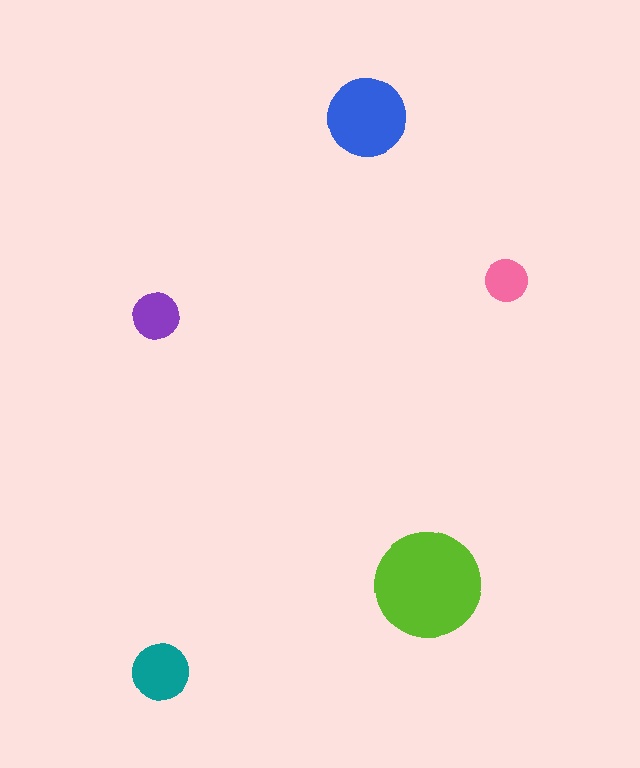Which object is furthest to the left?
The teal circle is leftmost.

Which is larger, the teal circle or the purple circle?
The teal one.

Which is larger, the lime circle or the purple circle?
The lime one.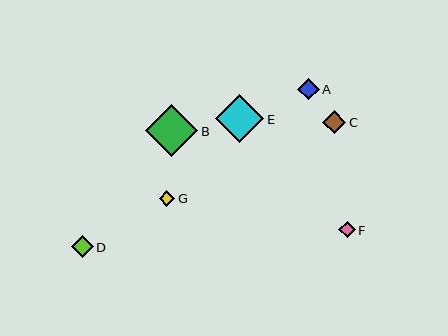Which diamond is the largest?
Diamond B is the largest with a size of approximately 52 pixels.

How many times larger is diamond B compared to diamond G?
Diamond B is approximately 3.3 times the size of diamond G.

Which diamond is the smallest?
Diamond G is the smallest with a size of approximately 16 pixels.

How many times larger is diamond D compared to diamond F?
Diamond D is approximately 1.3 times the size of diamond F.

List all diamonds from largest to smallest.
From largest to smallest: B, E, C, D, A, F, G.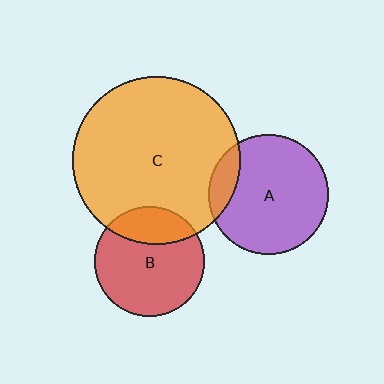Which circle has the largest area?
Circle C (orange).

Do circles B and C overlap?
Yes.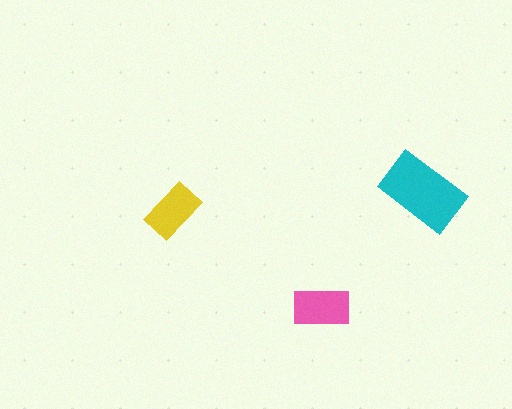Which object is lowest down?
The pink rectangle is bottommost.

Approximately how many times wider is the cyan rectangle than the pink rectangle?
About 1.5 times wider.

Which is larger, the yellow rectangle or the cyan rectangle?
The cyan one.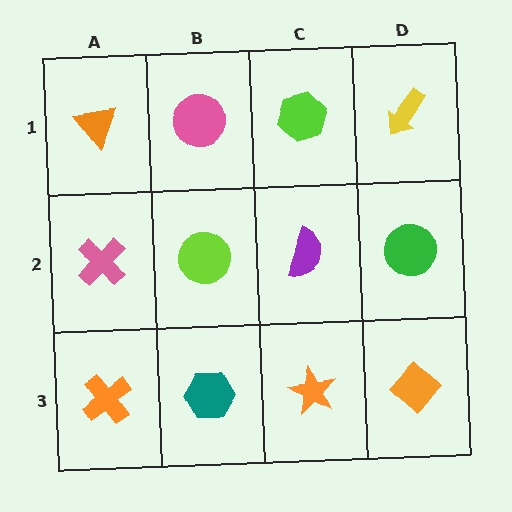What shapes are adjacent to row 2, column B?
A pink circle (row 1, column B), a teal hexagon (row 3, column B), a pink cross (row 2, column A), a purple semicircle (row 2, column C).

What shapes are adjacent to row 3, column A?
A pink cross (row 2, column A), a teal hexagon (row 3, column B).